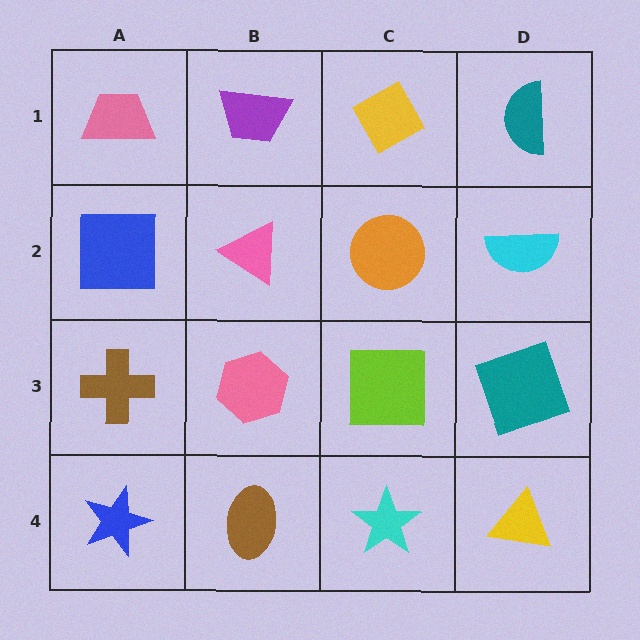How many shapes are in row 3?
4 shapes.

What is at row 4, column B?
A brown ellipse.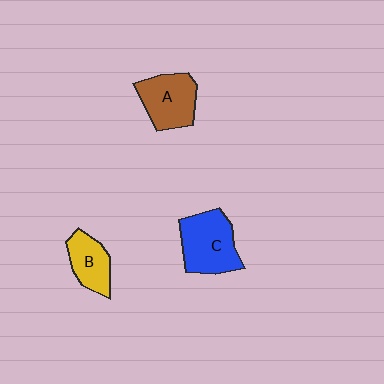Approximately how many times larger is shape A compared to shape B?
Approximately 1.3 times.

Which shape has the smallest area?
Shape B (yellow).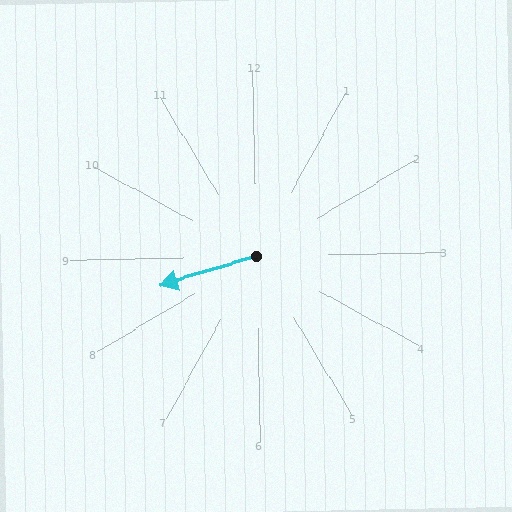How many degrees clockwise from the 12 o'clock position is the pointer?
Approximately 254 degrees.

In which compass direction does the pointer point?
West.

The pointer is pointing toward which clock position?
Roughly 8 o'clock.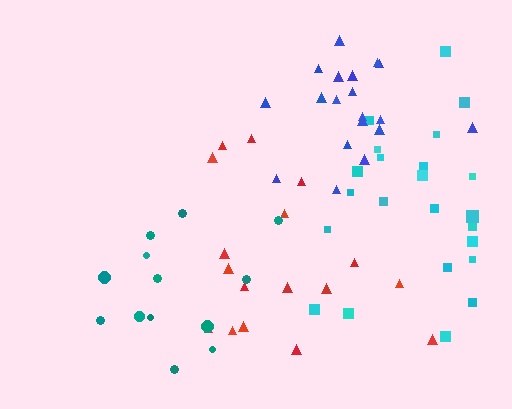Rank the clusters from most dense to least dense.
blue, teal, cyan, red.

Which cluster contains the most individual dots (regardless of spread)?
Cyan (23).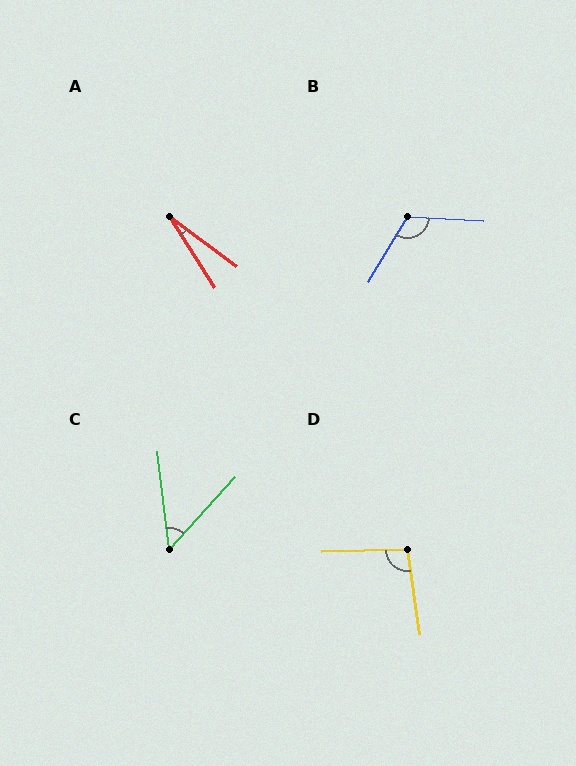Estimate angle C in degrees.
Approximately 49 degrees.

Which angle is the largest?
B, at approximately 118 degrees.